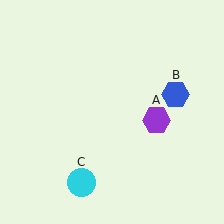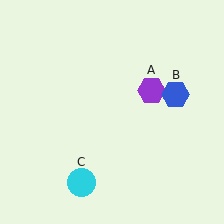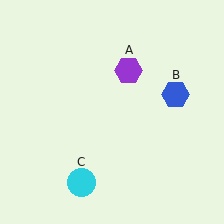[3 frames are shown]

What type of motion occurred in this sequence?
The purple hexagon (object A) rotated counterclockwise around the center of the scene.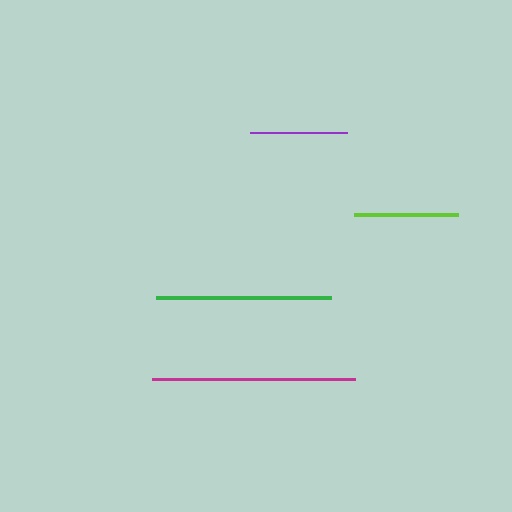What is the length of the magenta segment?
The magenta segment is approximately 203 pixels long.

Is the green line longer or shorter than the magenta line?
The magenta line is longer than the green line.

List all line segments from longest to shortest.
From longest to shortest: magenta, green, lime, purple.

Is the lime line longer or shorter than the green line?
The green line is longer than the lime line.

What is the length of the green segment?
The green segment is approximately 175 pixels long.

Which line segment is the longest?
The magenta line is the longest at approximately 203 pixels.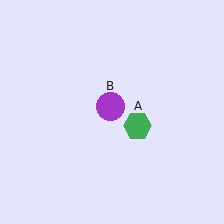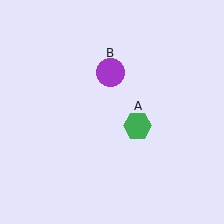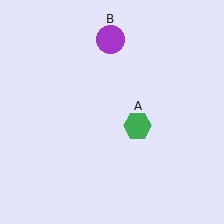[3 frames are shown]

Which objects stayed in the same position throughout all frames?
Green hexagon (object A) remained stationary.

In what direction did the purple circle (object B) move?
The purple circle (object B) moved up.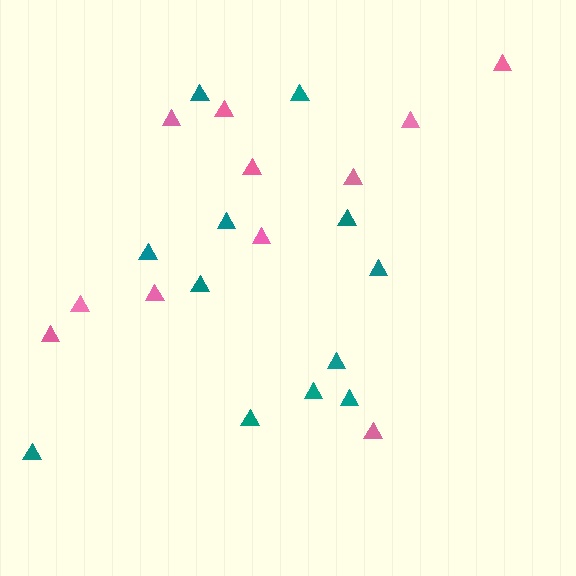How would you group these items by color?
There are 2 groups: one group of pink triangles (11) and one group of teal triangles (12).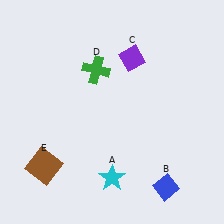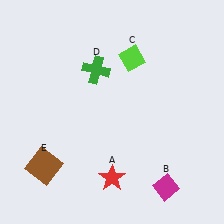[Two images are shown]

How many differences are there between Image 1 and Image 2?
There are 3 differences between the two images.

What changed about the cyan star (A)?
In Image 1, A is cyan. In Image 2, it changed to red.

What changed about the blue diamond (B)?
In Image 1, B is blue. In Image 2, it changed to magenta.